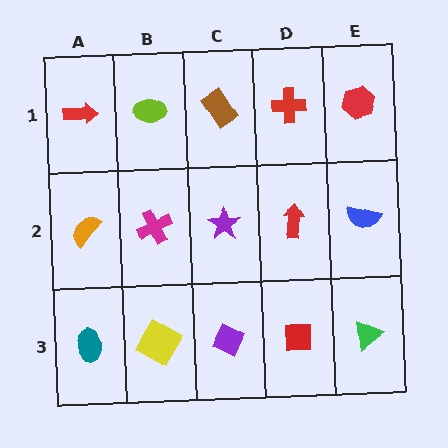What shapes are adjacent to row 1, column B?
A magenta cross (row 2, column B), a red arrow (row 1, column A), a brown rectangle (row 1, column C).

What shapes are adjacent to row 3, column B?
A magenta cross (row 2, column B), a teal ellipse (row 3, column A), a purple diamond (row 3, column C).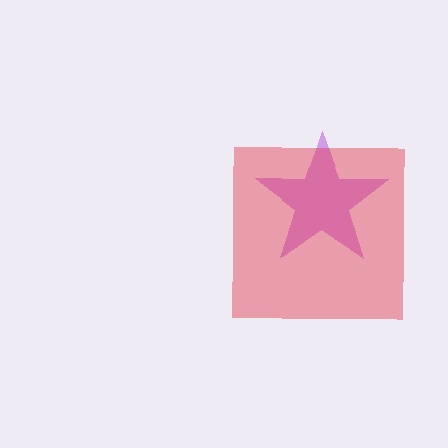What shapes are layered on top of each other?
The layered shapes are: a purple star, a red square.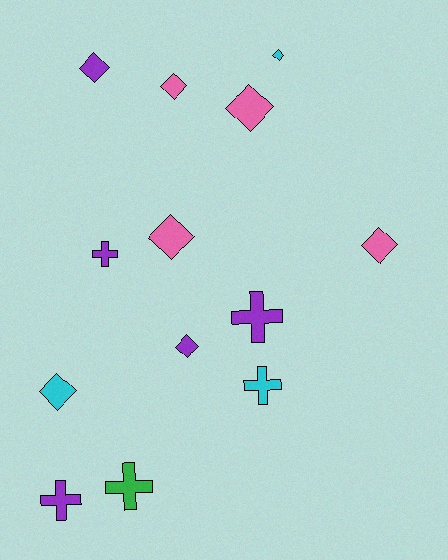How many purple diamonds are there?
There are 2 purple diamonds.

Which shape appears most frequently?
Diamond, with 8 objects.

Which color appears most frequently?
Purple, with 5 objects.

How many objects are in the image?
There are 13 objects.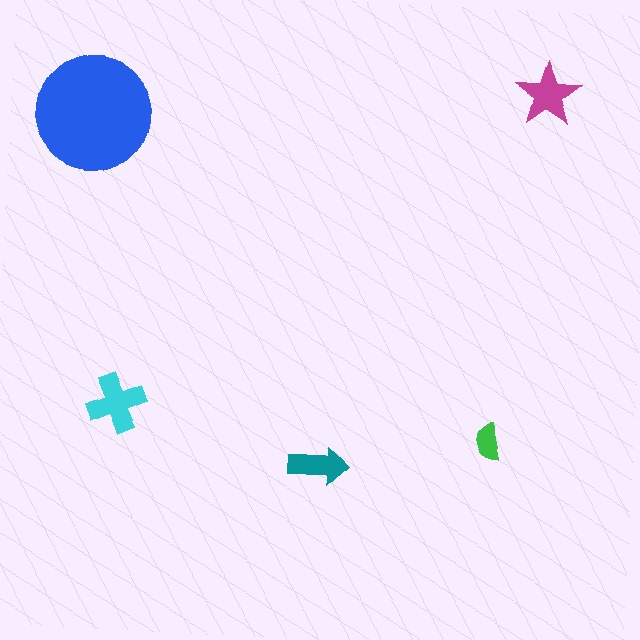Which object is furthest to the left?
The blue circle is leftmost.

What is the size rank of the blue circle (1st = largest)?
1st.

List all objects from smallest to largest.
The green semicircle, the teal arrow, the magenta star, the cyan cross, the blue circle.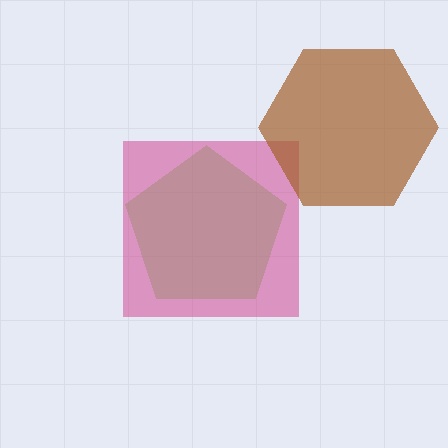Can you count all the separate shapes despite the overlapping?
Yes, there are 3 separate shapes.